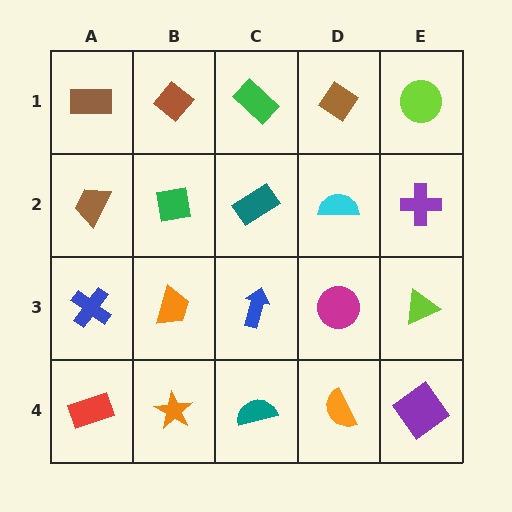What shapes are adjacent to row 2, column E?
A lime circle (row 1, column E), a lime triangle (row 3, column E), a cyan semicircle (row 2, column D).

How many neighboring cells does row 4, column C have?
3.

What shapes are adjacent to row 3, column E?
A purple cross (row 2, column E), a purple diamond (row 4, column E), a magenta circle (row 3, column D).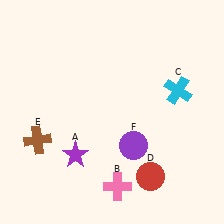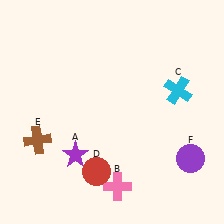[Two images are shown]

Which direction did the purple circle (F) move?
The purple circle (F) moved right.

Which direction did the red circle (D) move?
The red circle (D) moved left.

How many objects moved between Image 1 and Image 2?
2 objects moved between the two images.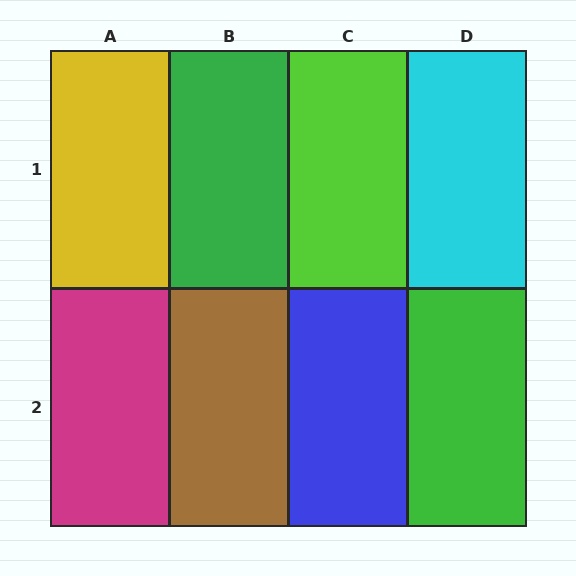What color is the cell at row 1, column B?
Green.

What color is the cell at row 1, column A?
Yellow.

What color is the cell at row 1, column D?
Cyan.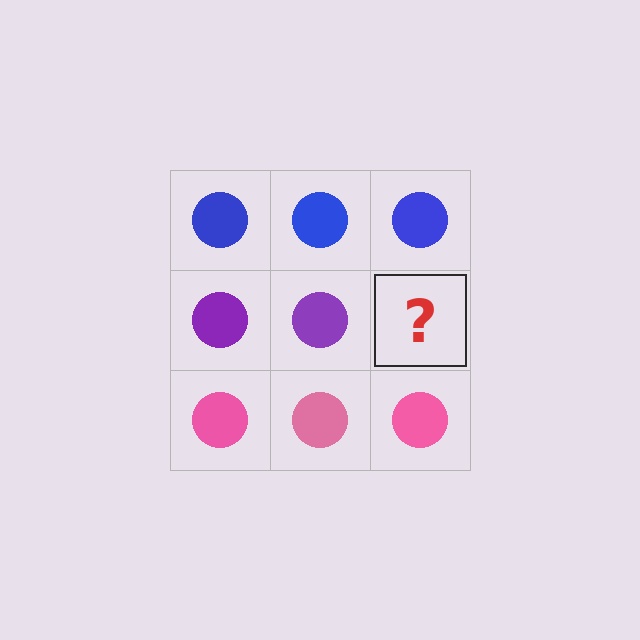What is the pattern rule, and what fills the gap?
The rule is that each row has a consistent color. The gap should be filled with a purple circle.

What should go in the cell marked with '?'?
The missing cell should contain a purple circle.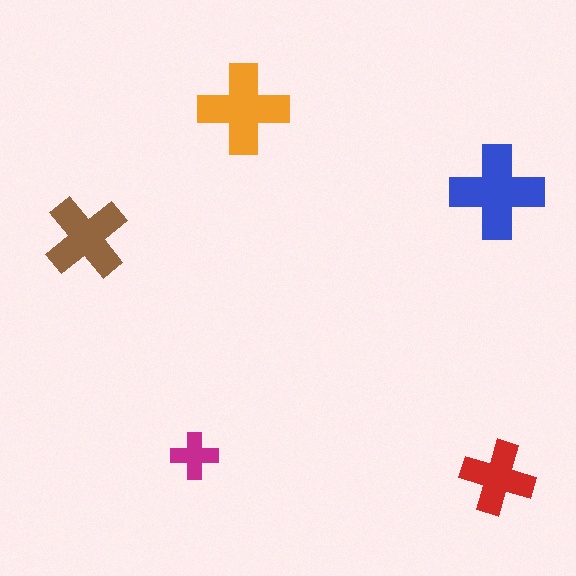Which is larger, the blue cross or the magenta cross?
The blue one.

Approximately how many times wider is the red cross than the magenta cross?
About 1.5 times wider.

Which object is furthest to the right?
The red cross is rightmost.